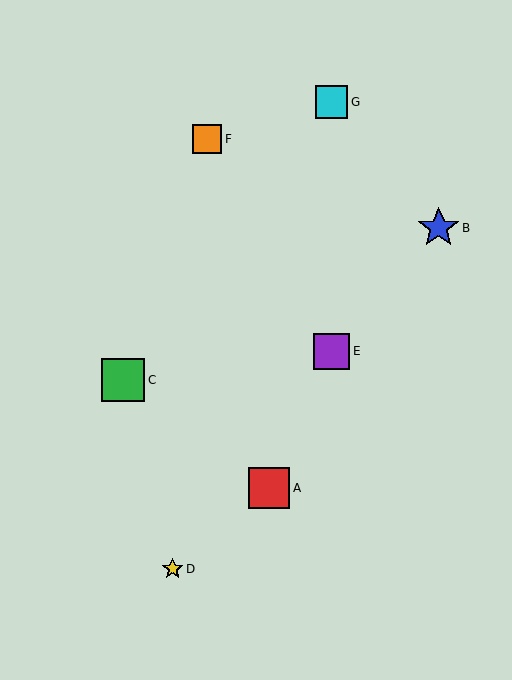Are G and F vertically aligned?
No, G is at x≈332 and F is at x≈207.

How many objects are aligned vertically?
2 objects (E, G) are aligned vertically.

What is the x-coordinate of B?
Object B is at x≈439.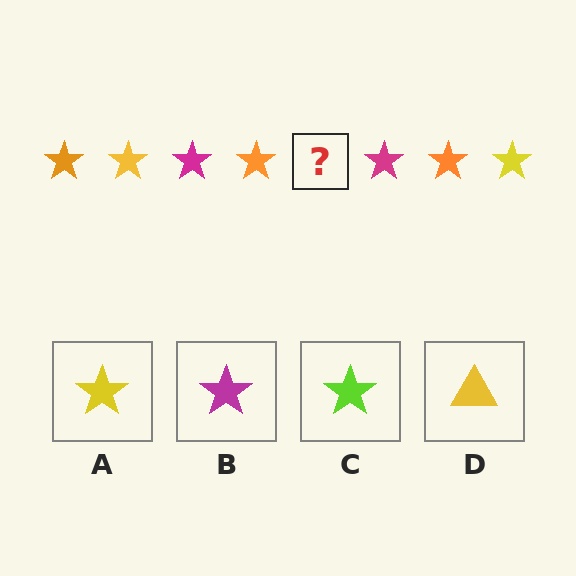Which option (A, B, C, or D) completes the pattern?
A.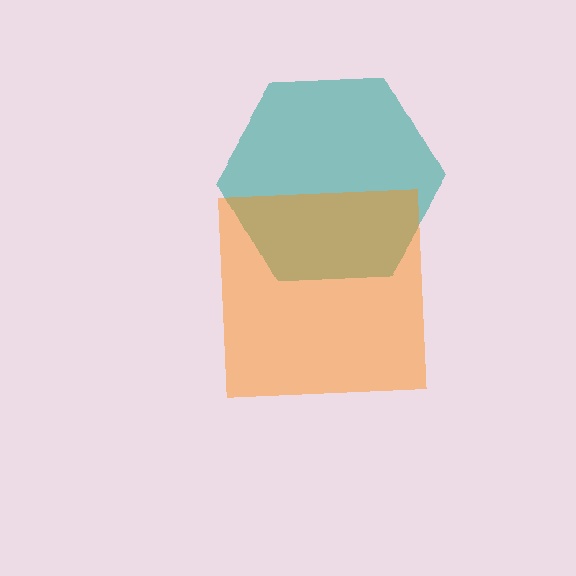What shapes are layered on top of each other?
The layered shapes are: a teal hexagon, an orange square.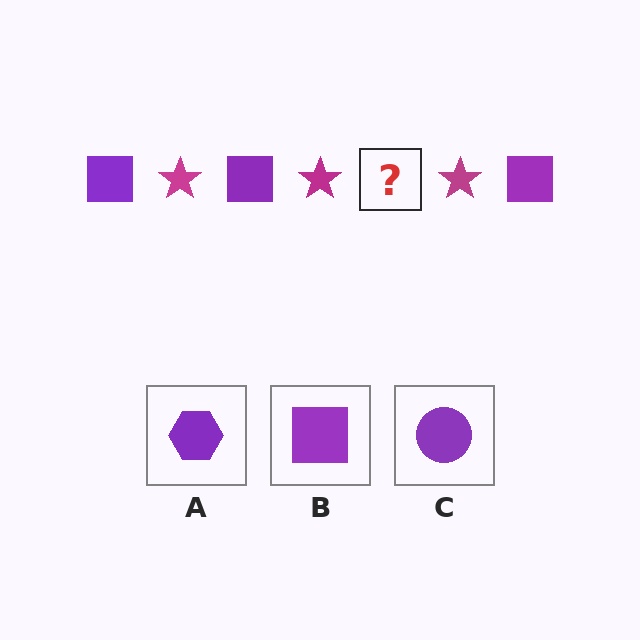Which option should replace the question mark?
Option B.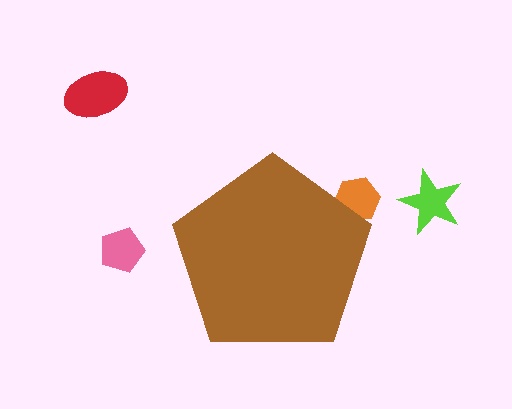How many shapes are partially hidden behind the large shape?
1 shape is partially hidden.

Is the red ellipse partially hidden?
No, the red ellipse is fully visible.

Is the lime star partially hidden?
No, the lime star is fully visible.